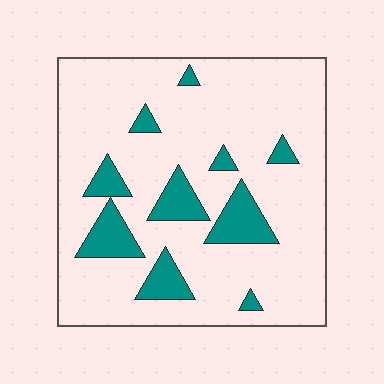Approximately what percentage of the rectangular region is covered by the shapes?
Approximately 15%.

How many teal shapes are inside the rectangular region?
10.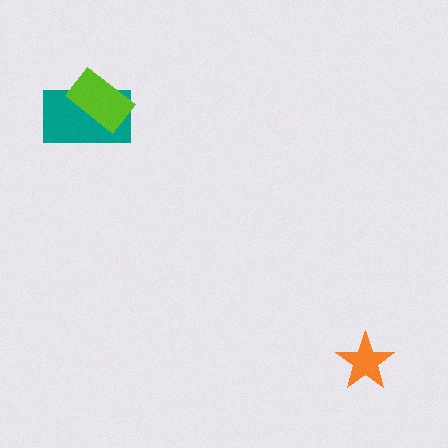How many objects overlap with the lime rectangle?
1 object overlaps with the lime rectangle.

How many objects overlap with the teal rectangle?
1 object overlaps with the teal rectangle.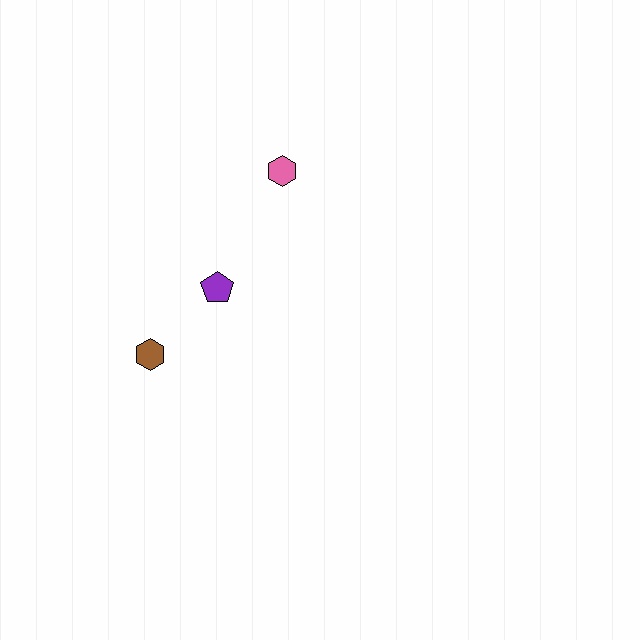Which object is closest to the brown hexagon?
The purple pentagon is closest to the brown hexagon.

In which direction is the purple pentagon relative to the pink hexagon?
The purple pentagon is below the pink hexagon.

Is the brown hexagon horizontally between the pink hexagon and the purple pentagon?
No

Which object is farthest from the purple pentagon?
The pink hexagon is farthest from the purple pentagon.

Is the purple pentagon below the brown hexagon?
No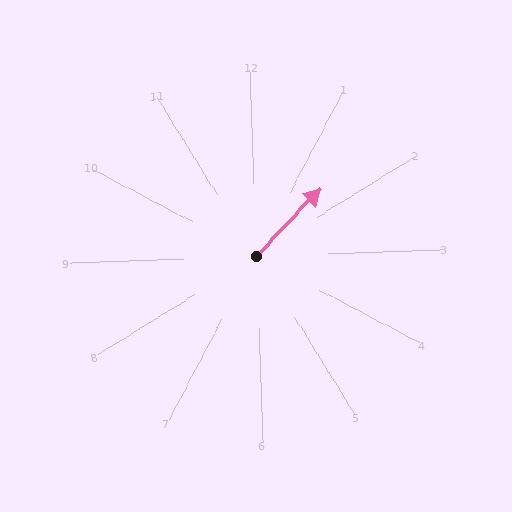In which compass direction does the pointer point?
Northeast.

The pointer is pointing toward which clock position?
Roughly 2 o'clock.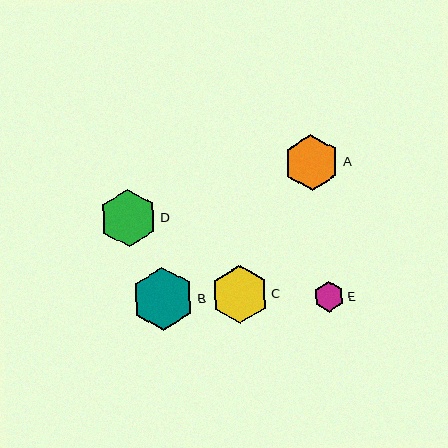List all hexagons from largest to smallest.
From largest to smallest: B, C, D, A, E.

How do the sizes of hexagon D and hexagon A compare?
Hexagon D and hexagon A are approximately the same size.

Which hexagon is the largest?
Hexagon B is the largest with a size of approximately 63 pixels.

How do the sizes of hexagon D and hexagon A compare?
Hexagon D and hexagon A are approximately the same size.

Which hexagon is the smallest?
Hexagon E is the smallest with a size of approximately 31 pixels.